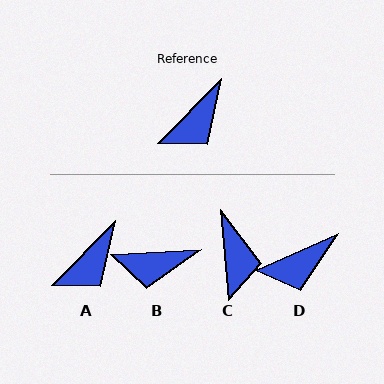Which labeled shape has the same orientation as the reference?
A.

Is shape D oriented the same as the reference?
No, it is off by about 22 degrees.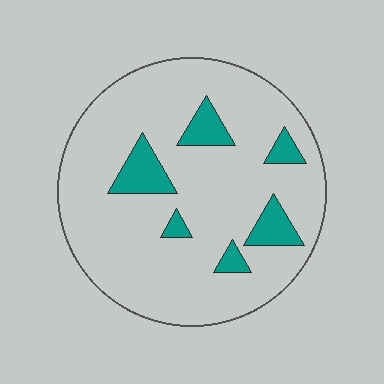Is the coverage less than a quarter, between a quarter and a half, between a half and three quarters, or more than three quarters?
Less than a quarter.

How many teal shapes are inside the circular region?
6.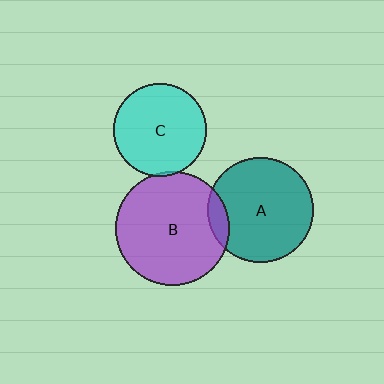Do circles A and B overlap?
Yes.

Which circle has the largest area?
Circle B (purple).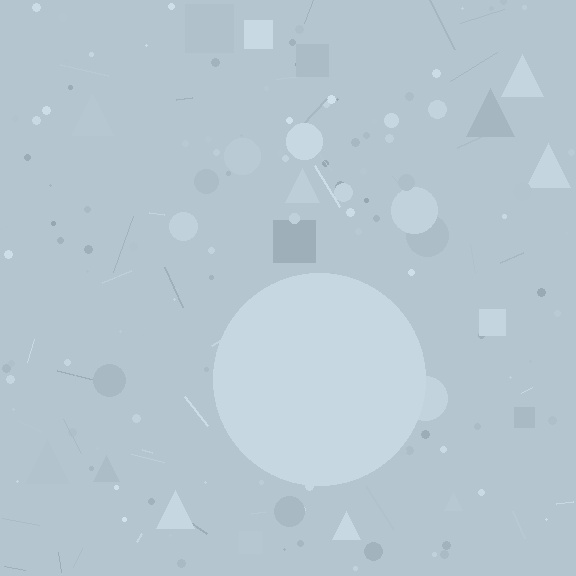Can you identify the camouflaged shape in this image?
The camouflaged shape is a circle.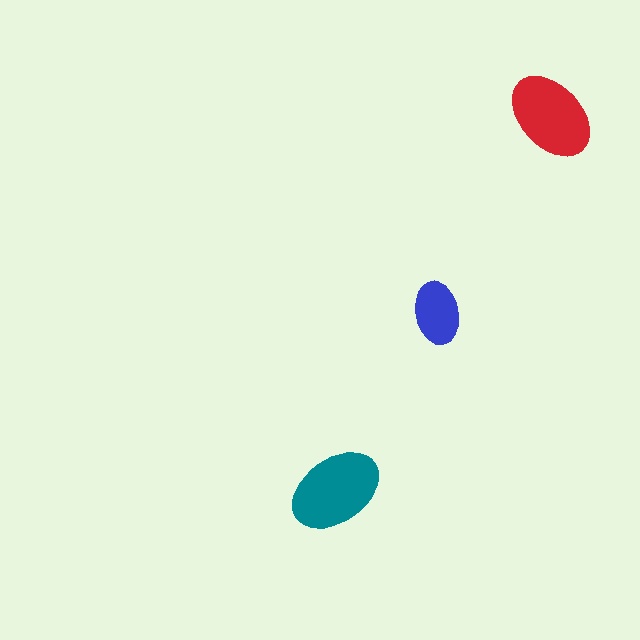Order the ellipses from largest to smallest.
the teal one, the red one, the blue one.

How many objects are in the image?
There are 3 objects in the image.